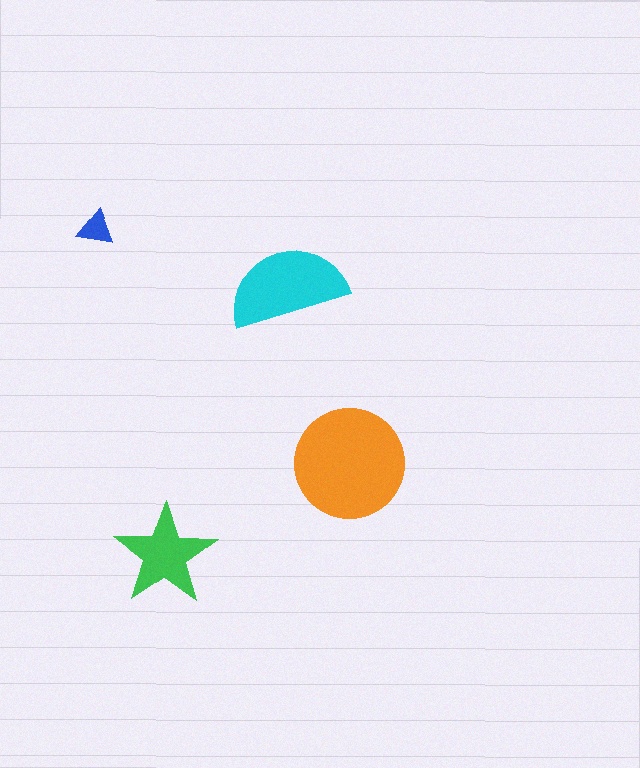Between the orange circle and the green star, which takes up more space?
The orange circle.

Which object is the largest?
The orange circle.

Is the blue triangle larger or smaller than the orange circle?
Smaller.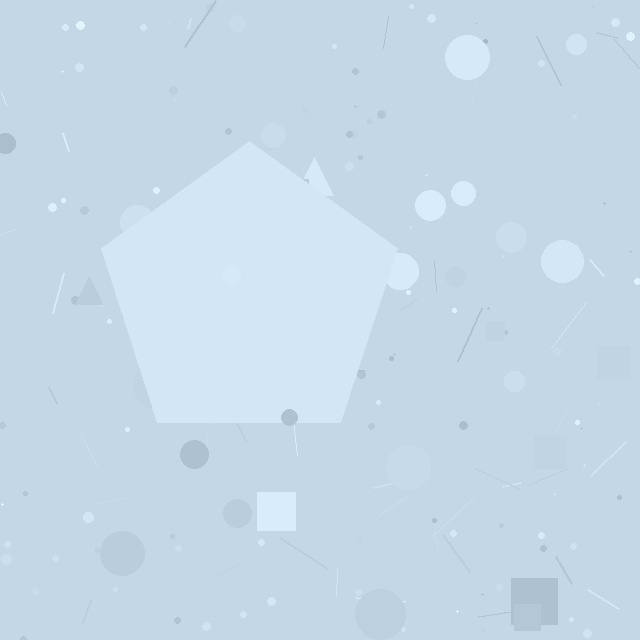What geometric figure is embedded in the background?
A pentagon is embedded in the background.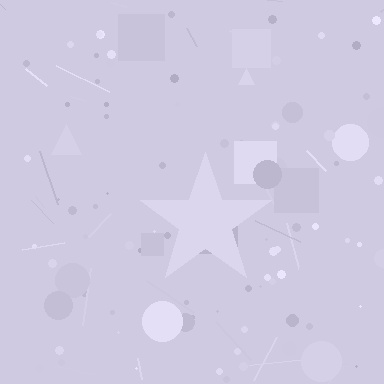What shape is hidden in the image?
A star is hidden in the image.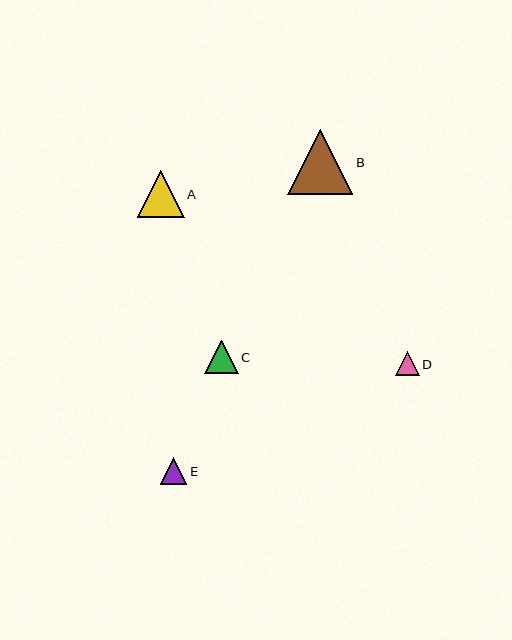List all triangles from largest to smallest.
From largest to smallest: B, A, C, E, D.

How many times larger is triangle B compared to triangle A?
Triangle B is approximately 1.4 times the size of triangle A.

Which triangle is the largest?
Triangle B is the largest with a size of approximately 65 pixels.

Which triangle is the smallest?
Triangle D is the smallest with a size of approximately 24 pixels.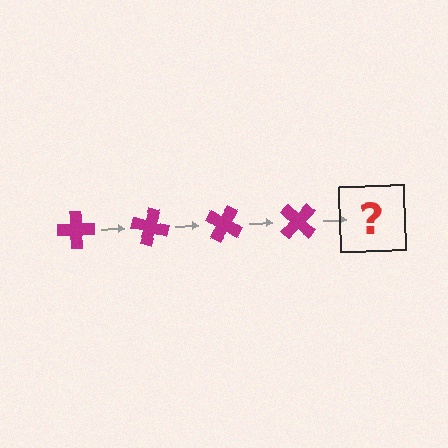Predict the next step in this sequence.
The next step is a magenta cross rotated 60 degrees.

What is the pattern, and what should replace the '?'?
The pattern is that the cross rotates 15 degrees each step. The '?' should be a magenta cross rotated 60 degrees.